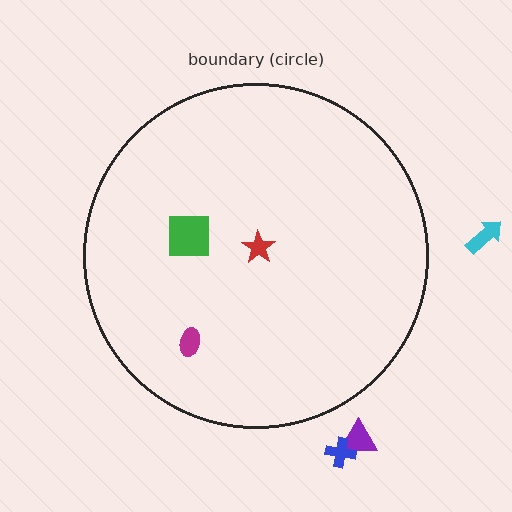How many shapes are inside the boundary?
3 inside, 3 outside.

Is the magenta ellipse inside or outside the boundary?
Inside.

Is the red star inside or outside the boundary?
Inside.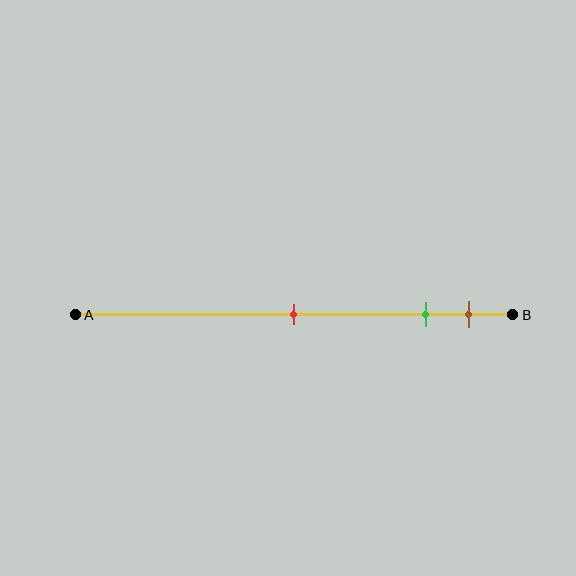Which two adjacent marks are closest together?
The green and brown marks are the closest adjacent pair.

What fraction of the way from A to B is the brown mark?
The brown mark is approximately 90% (0.9) of the way from A to B.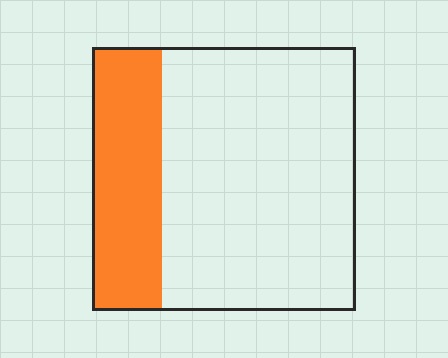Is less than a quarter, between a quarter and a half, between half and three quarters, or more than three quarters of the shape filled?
Between a quarter and a half.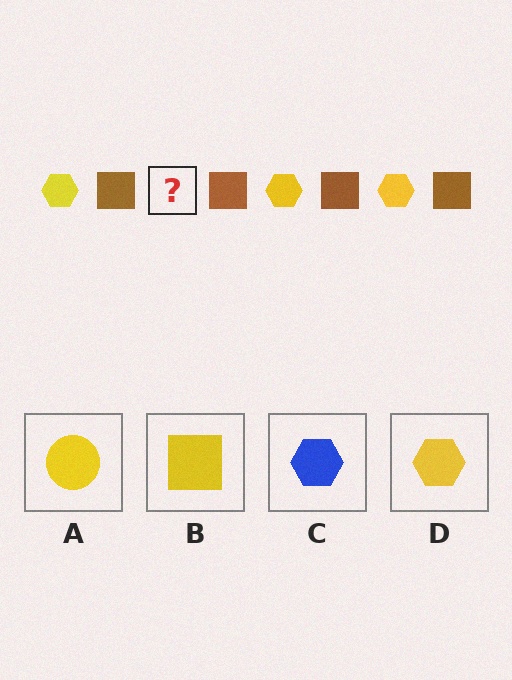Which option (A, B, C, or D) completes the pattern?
D.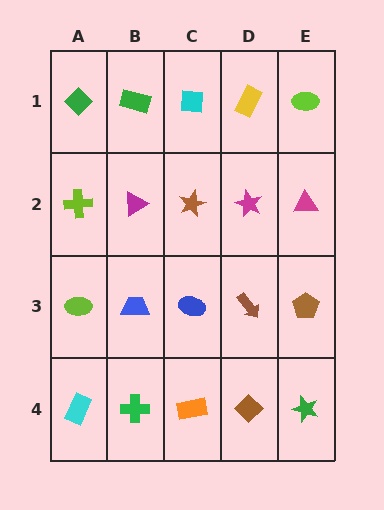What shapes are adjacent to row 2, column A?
A green diamond (row 1, column A), a lime ellipse (row 3, column A), a magenta triangle (row 2, column B).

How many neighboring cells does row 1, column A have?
2.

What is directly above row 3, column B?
A magenta triangle.